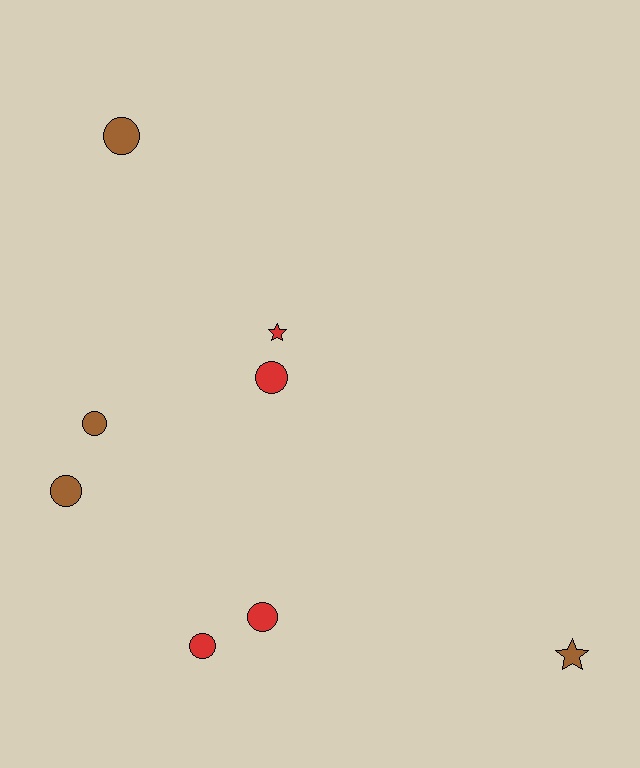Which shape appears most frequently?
Circle, with 6 objects.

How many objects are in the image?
There are 8 objects.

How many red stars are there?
There is 1 red star.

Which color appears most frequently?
Brown, with 4 objects.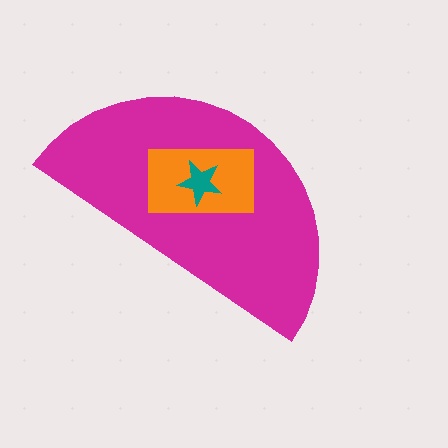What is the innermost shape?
The teal star.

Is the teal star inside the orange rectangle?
Yes.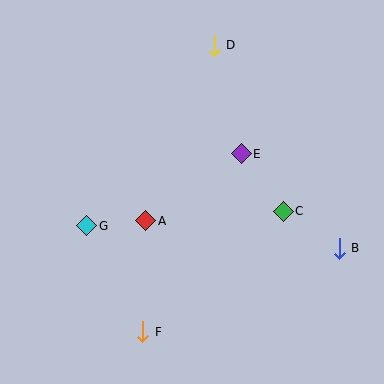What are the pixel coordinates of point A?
Point A is at (146, 221).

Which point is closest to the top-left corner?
Point D is closest to the top-left corner.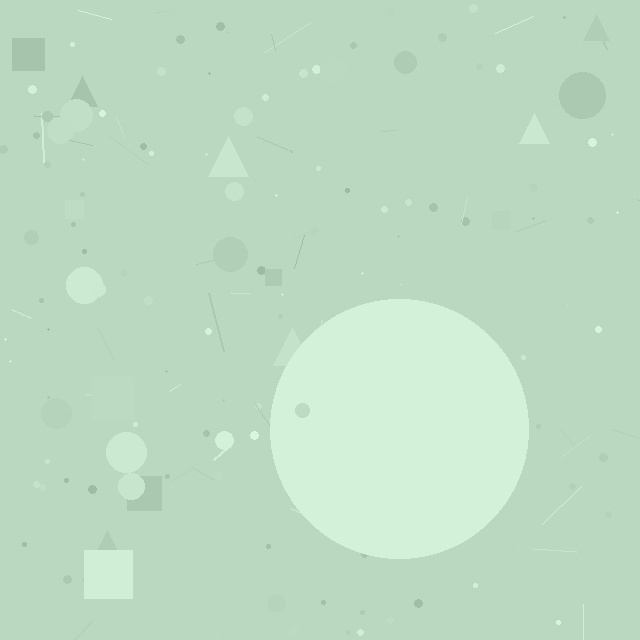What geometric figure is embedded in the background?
A circle is embedded in the background.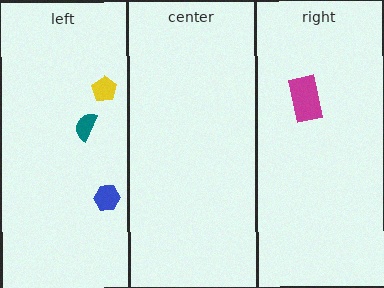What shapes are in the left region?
The yellow pentagon, the teal semicircle, the blue hexagon.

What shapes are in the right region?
The magenta rectangle.